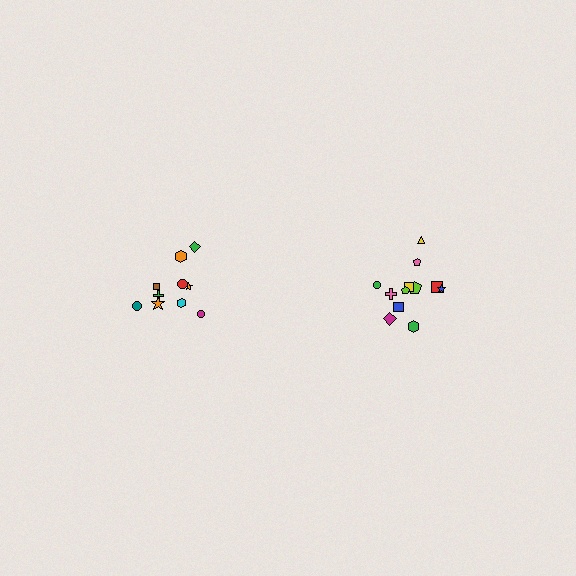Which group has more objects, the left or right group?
The right group.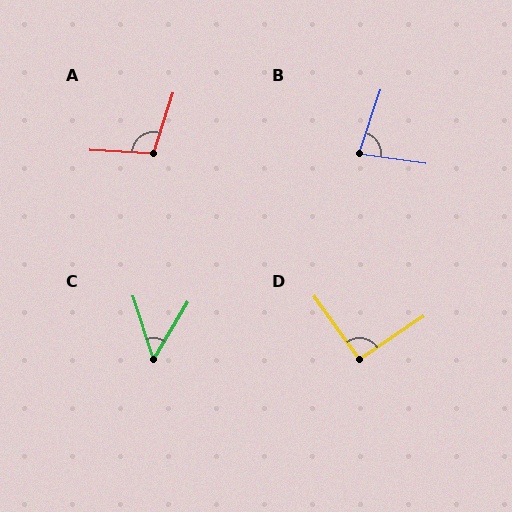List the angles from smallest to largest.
C (49°), B (79°), D (92°), A (104°).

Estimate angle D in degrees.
Approximately 92 degrees.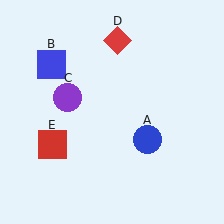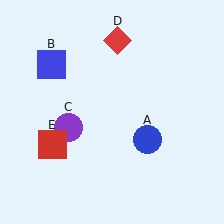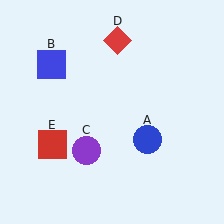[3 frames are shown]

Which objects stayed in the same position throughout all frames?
Blue circle (object A) and blue square (object B) and red diamond (object D) and red square (object E) remained stationary.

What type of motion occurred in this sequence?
The purple circle (object C) rotated counterclockwise around the center of the scene.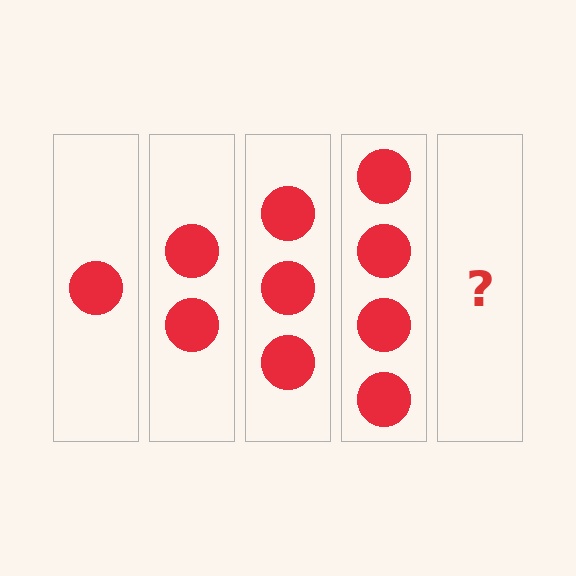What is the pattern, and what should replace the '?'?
The pattern is that each step adds one more circle. The '?' should be 5 circles.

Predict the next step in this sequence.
The next step is 5 circles.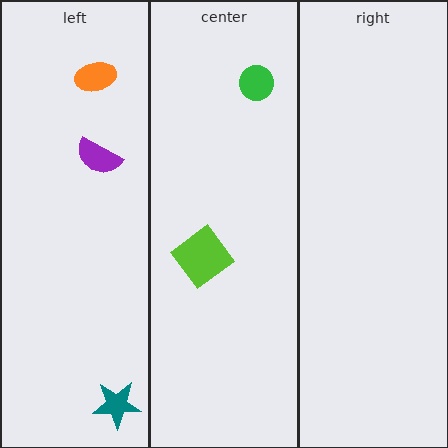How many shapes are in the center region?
2.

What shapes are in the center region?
The lime diamond, the green circle.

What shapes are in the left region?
The teal star, the orange ellipse, the purple semicircle.